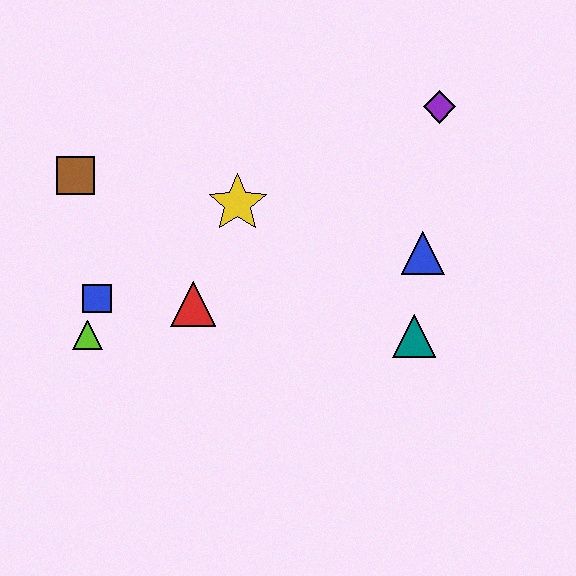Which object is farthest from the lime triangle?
The purple diamond is farthest from the lime triangle.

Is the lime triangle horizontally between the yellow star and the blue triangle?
No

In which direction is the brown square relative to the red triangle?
The brown square is above the red triangle.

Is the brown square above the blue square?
Yes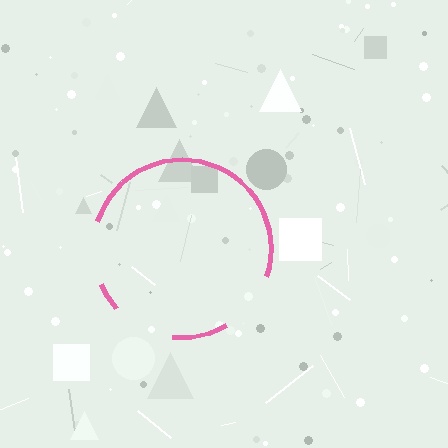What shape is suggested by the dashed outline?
The dashed outline suggests a circle.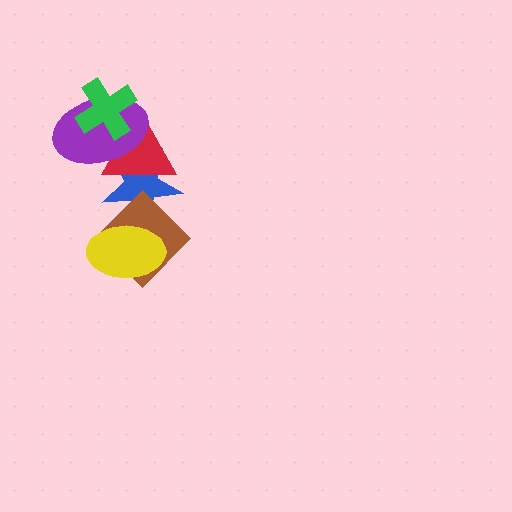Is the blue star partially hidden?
Yes, it is partially covered by another shape.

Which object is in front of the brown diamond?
The yellow ellipse is in front of the brown diamond.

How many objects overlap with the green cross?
2 objects overlap with the green cross.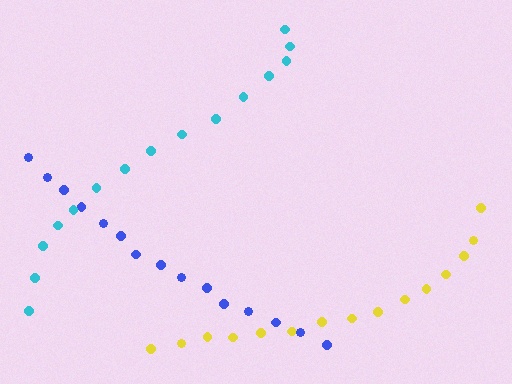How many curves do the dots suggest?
There are 3 distinct paths.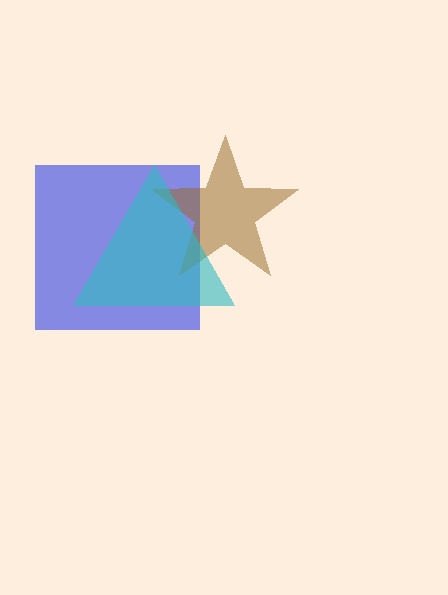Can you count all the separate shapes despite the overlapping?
Yes, there are 3 separate shapes.